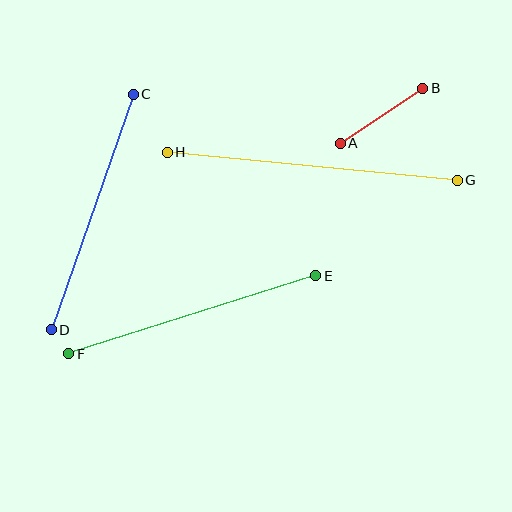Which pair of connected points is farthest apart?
Points G and H are farthest apart.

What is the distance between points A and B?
The distance is approximately 99 pixels.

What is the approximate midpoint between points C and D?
The midpoint is at approximately (92, 212) pixels.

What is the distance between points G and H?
The distance is approximately 292 pixels.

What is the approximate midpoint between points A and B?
The midpoint is at approximately (382, 116) pixels.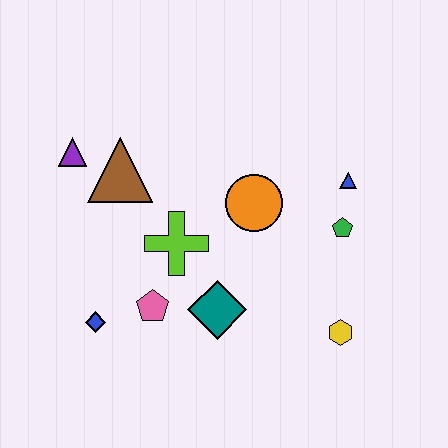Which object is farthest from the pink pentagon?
The blue triangle is farthest from the pink pentagon.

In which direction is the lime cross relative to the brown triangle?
The lime cross is below the brown triangle.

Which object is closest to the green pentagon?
The blue triangle is closest to the green pentagon.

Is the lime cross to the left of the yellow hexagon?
Yes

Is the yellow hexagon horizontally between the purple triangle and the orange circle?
No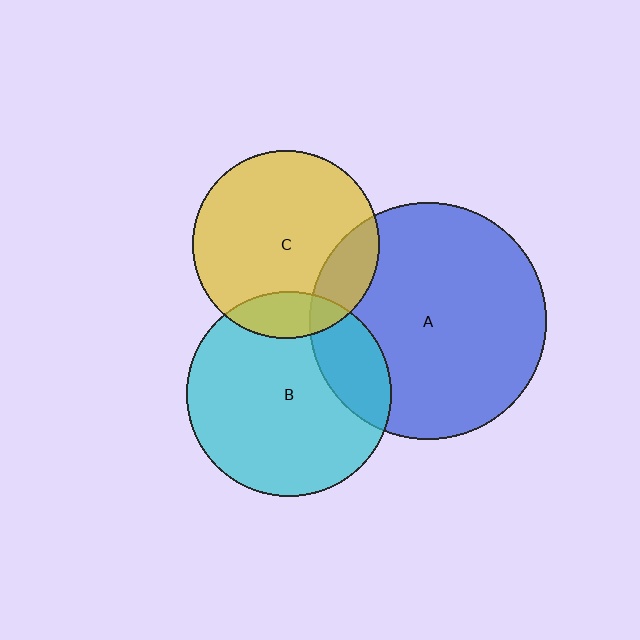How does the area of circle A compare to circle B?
Approximately 1.3 times.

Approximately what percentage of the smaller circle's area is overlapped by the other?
Approximately 15%.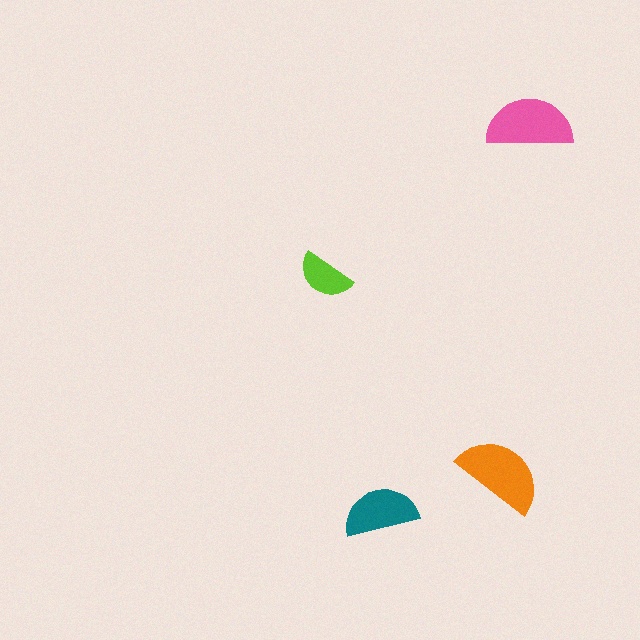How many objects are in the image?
There are 4 objects in the image.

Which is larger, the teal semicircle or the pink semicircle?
The pink one.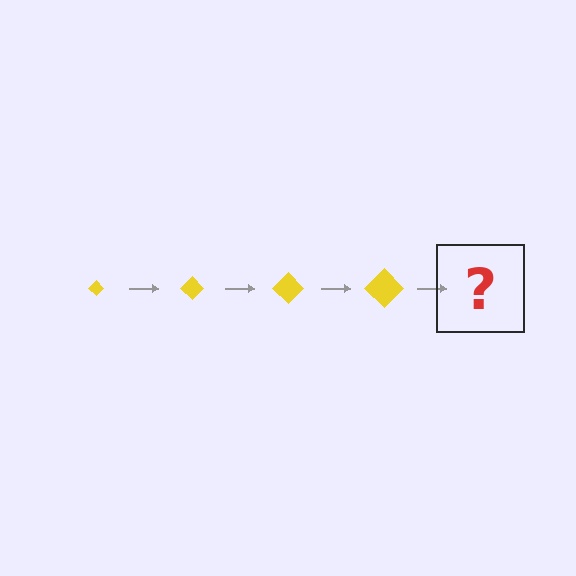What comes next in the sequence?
The next element should be a yellow diamond, larger than the previous one.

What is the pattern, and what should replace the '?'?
The pattern is that the diamond gets progressively larger each step. The '?' should be a yellow diamond, larger than the previous one.